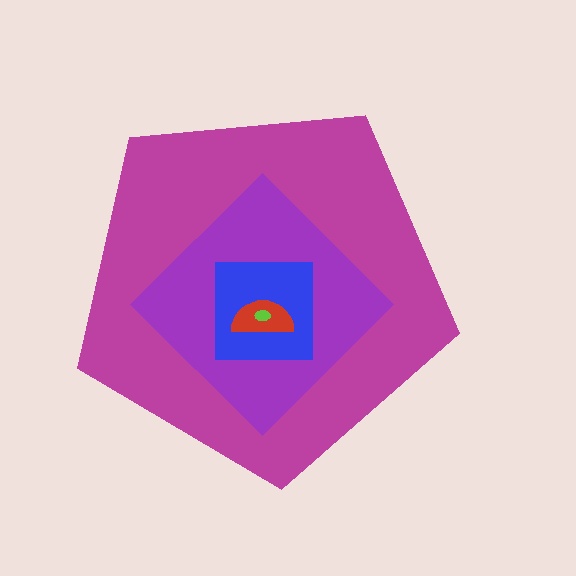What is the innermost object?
The lime ellipse.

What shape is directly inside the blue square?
The red semicircle.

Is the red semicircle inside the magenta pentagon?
Yes.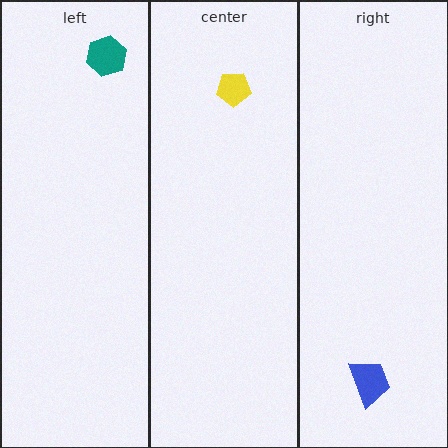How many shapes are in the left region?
1.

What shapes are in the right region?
The blue trapezoid.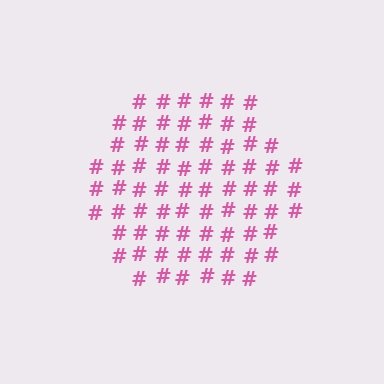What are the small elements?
The small elements are hash symbols.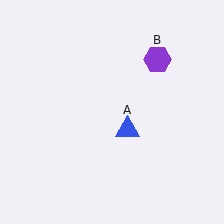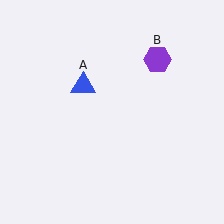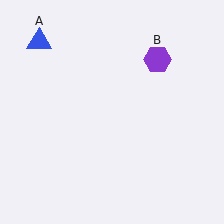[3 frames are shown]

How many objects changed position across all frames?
1 object changed position: blue triangle (object A).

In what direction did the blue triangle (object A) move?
The blue triangle (object A) moved up and to the left.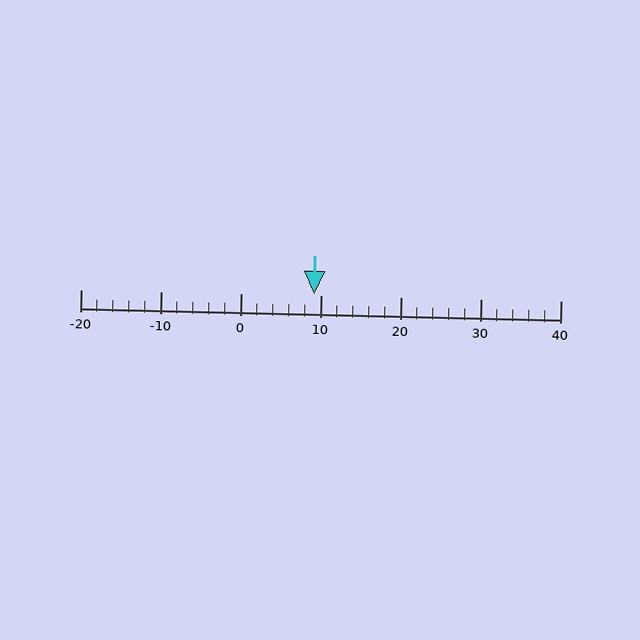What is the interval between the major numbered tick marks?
The major tick marks are spaced 10 units apart.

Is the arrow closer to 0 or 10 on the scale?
The arrow is closer to 10.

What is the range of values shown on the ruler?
The ruler shows values from -20 to 40.